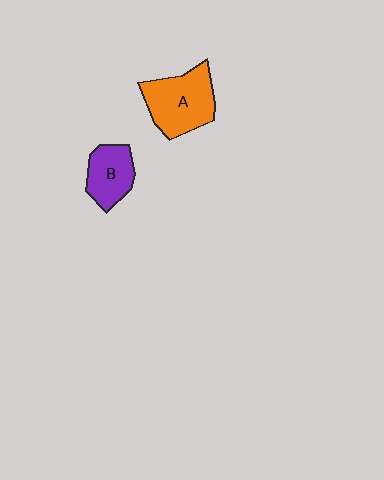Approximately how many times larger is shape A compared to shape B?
Approximately 1.5 times.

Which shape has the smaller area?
Shape B (purple).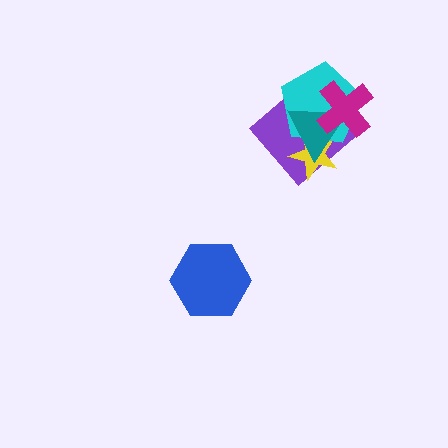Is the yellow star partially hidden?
Yes, it is partially covered by another shape.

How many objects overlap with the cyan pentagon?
4 objects overlap with the cyan pentagon.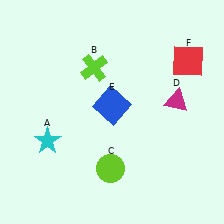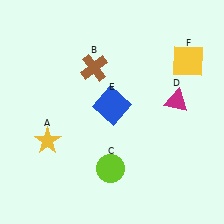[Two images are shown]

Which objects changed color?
A changed from cyan to yellow. B changed from lime to brown. F changed from red to yellow.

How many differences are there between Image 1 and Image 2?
There are 3 differences between the two images.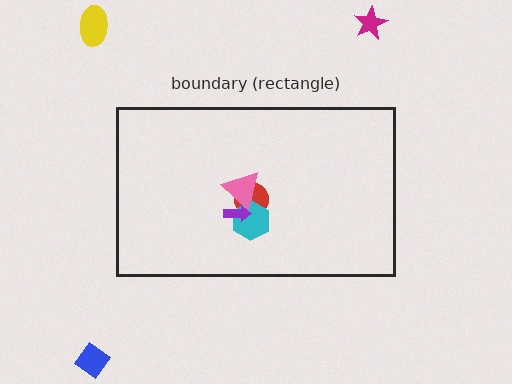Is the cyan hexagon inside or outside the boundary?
Inside.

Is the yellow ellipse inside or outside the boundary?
Outside.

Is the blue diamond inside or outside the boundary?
Outside.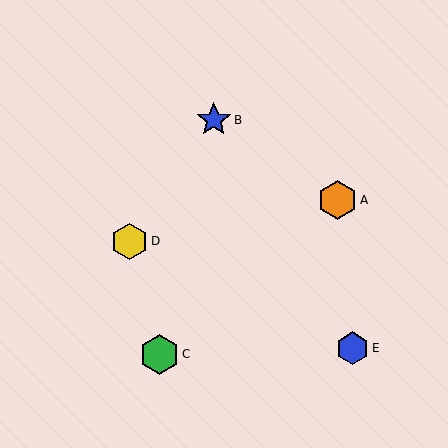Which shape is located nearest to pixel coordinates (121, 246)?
The yellow hexagon (labeled D) at (129, 241) is nearest to that location.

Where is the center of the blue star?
The center of the blue star is at (214, 120).